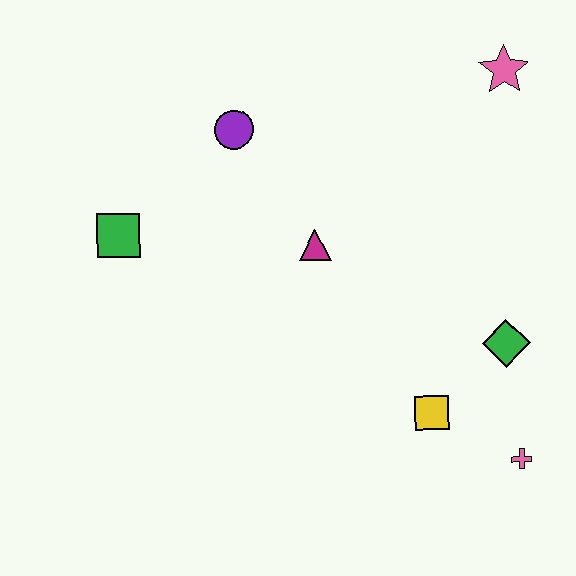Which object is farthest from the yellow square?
The green square is farthest from the yellow square.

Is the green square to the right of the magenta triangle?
No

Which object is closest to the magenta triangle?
The purple circle is closest to the magenta triangle.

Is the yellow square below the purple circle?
Yes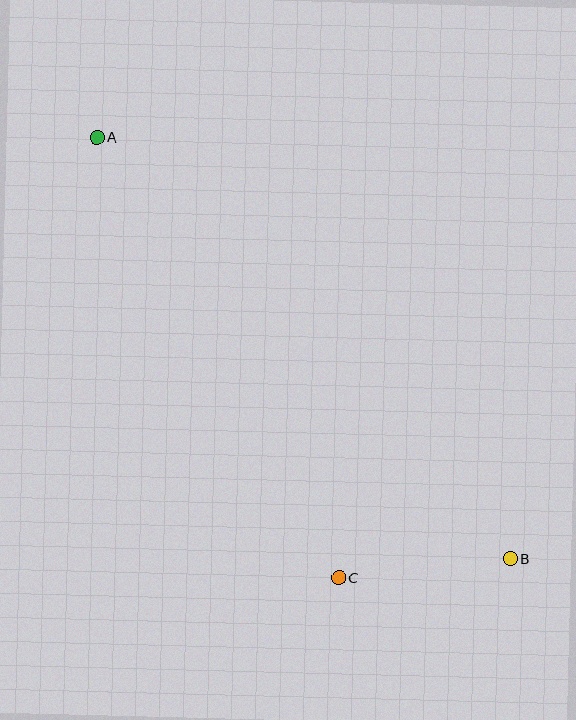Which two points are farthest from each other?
Points A and B are farthest from each other.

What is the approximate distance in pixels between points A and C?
The distance between A and C is approximately 502 pixels.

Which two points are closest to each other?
Points B and C are closest to each other.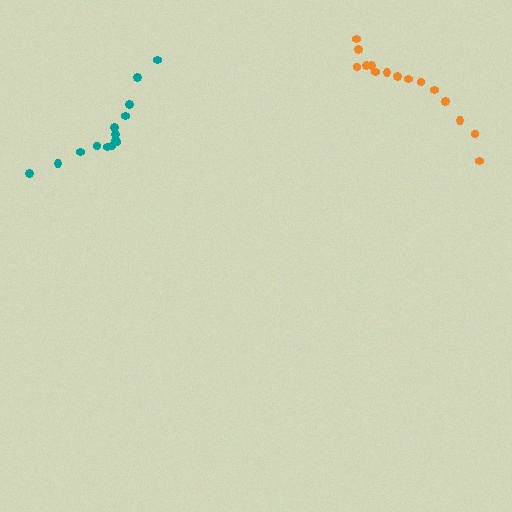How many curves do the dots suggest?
There are 2 distinct paths.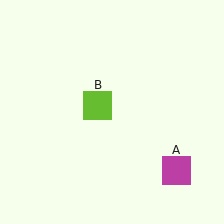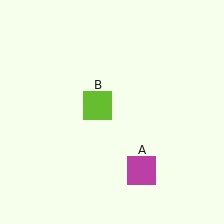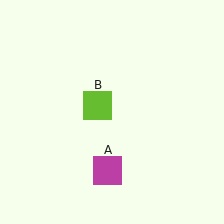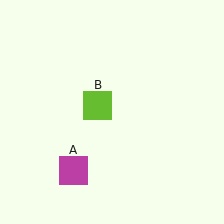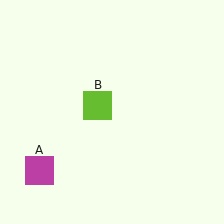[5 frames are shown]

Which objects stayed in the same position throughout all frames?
Lime square (object B) remained stationary.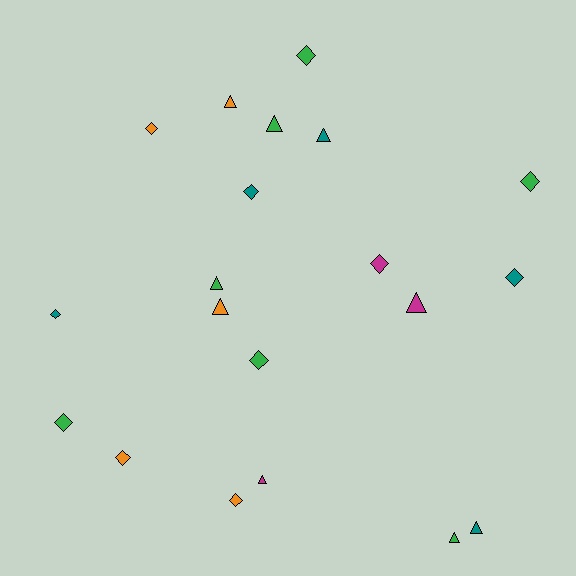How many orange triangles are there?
There are 2 orange triangles.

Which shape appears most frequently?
Diamond, with 11 objects.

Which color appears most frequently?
Green, with 7 objects.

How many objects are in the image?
There are 20 objects.